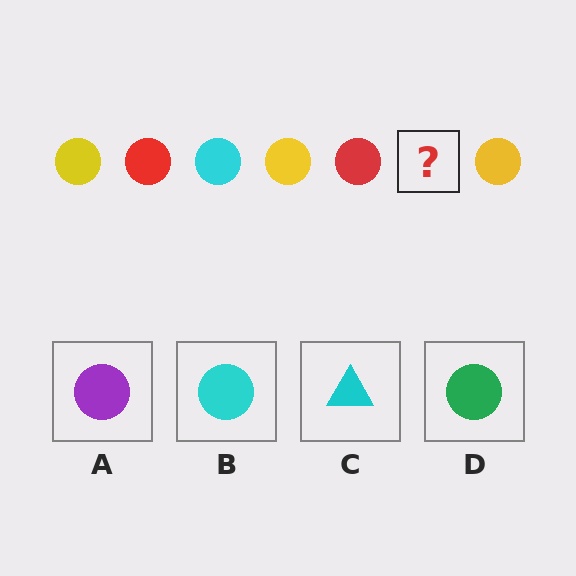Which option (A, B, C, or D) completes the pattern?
B.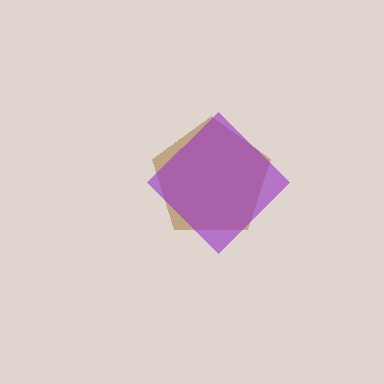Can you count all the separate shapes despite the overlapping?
Yes, there are 2 separate shapes.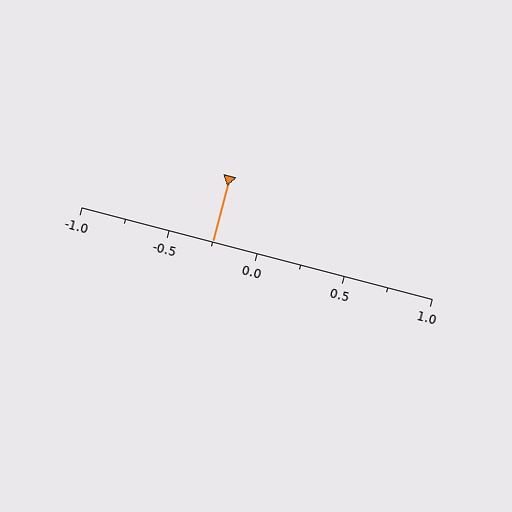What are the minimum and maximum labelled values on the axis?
The axis runs from -1.0 to 1.0.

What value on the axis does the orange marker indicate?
The marker indicates approximately -0.25.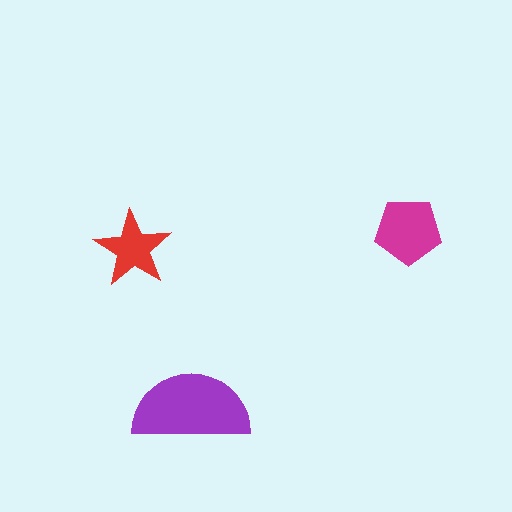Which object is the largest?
The purple semicircle.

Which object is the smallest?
The red star.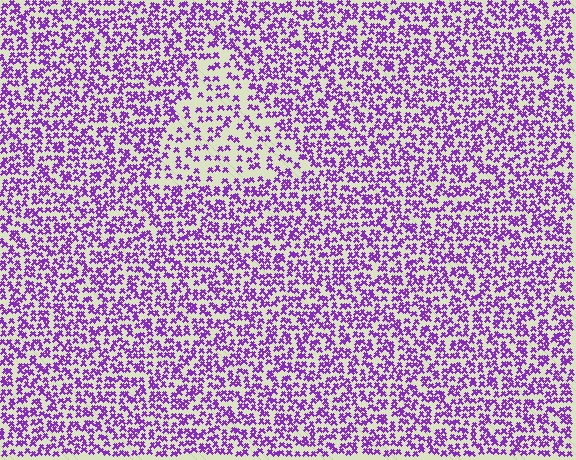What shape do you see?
I see a triangle.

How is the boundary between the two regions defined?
The boundary is defined by a change in element density (approximately 1.9x ratio). All elements are the same color, size, and shape.